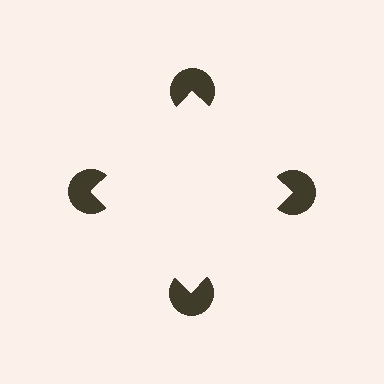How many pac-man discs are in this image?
There are 4 — one at each vertex of the illusory square.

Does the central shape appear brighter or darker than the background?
It typically appears slightly brighter than the background, even though no actual brightness change is drawn.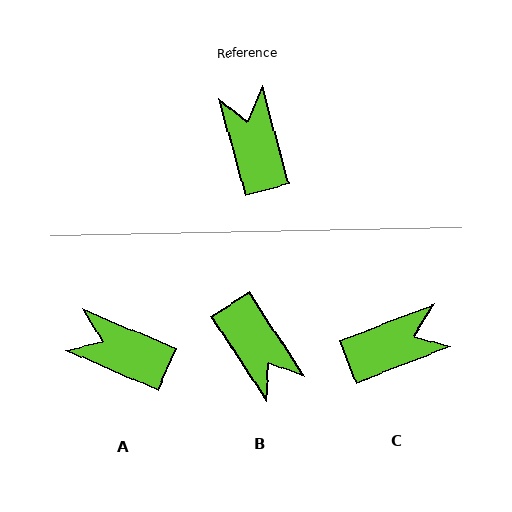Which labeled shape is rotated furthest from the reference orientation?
B, about 163 degrees away.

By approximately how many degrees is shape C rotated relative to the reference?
Approximately 84 degrees clockwise.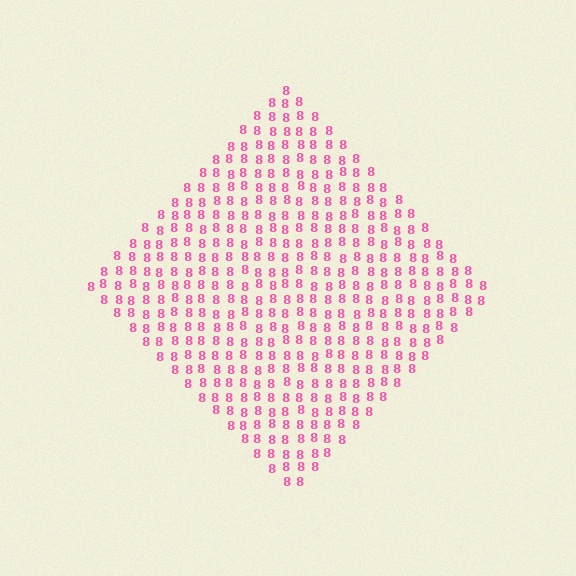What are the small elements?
The small elements are digit 8's.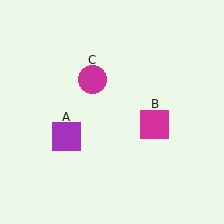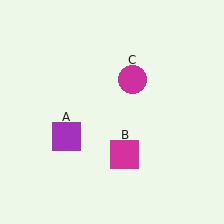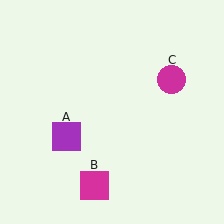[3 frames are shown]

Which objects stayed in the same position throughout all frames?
Purple square (object A) remained stationary.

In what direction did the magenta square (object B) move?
The magenta square (object B) moved down and to the left.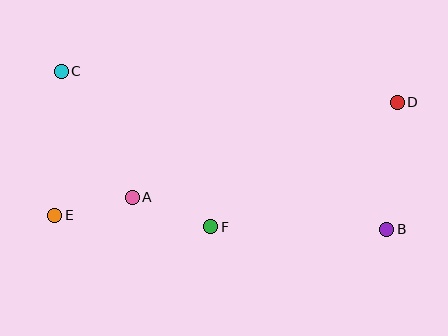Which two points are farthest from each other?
Points B and C are farthest from each other.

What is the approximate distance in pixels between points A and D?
The distance between A and D is approximately 282 pixels.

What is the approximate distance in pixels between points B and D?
The distance between B and D is approximately 127 pixels.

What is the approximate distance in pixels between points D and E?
The distance between D and E is approximately 360 pixels.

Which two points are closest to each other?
Points A and E are closest to each other.